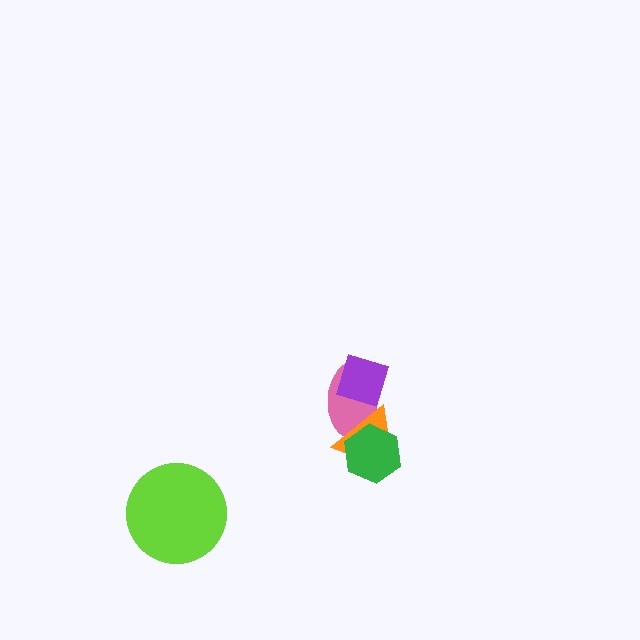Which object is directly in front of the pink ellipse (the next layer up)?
The purple diamond is directly in front of the pink ellipse.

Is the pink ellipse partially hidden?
Yes, it is partially covered by another shape.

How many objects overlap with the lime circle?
0 objects overlap with the lime circle.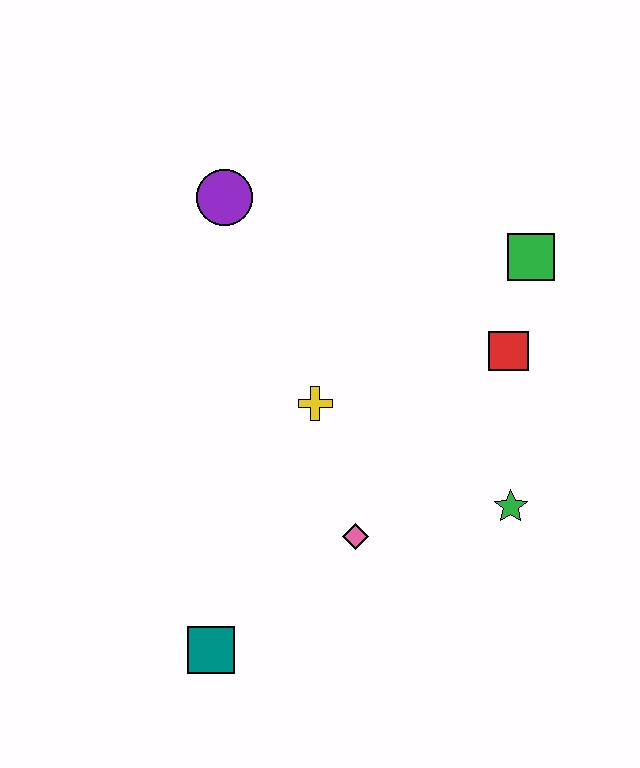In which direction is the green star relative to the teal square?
The green star is to the right of the teal square.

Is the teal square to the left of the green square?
Yes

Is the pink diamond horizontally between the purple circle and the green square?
Yes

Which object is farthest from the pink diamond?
The purple circle is farthest from the pink diamond.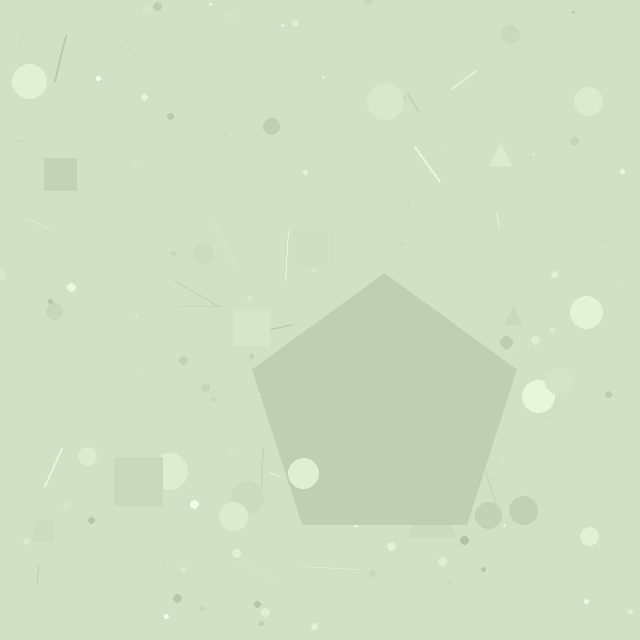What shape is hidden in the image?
A pentagon is hidden in the image.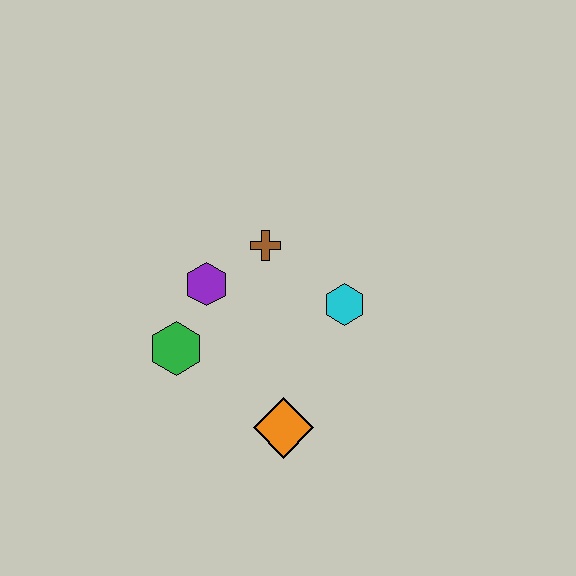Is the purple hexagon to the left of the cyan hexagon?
Yes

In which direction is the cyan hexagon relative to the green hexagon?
The cyan hexagon is to the right of the green hexagon.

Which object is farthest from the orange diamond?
The brown cross is farthest from the orange diamond.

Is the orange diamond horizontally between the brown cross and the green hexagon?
No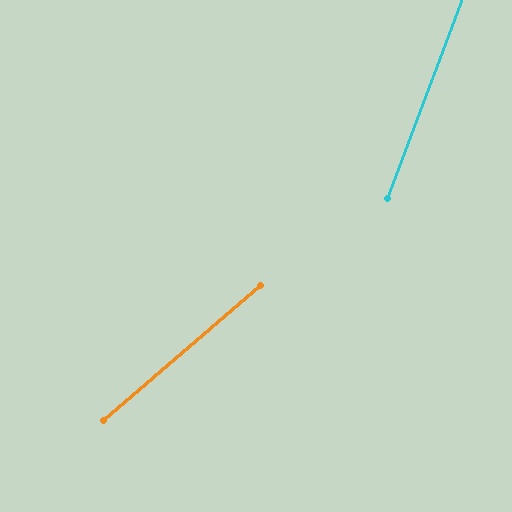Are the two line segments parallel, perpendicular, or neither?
Neither parallel nor perpendicular — they differ by about 29°.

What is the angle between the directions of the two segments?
Approximately 29 degrees.